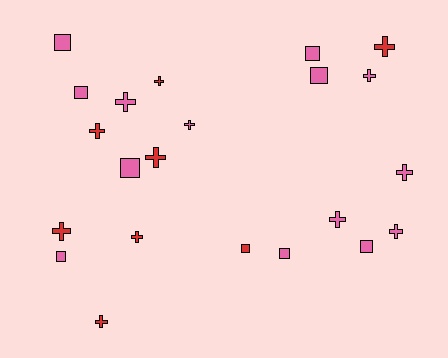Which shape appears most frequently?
Cross, with 13 objects.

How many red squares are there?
There is 1 red square.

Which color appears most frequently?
Pink, with 14 objects.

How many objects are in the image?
There are 22 objects.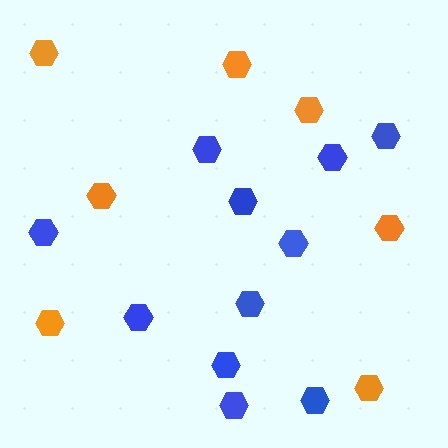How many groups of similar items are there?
There are 2 groups: one group of orange hexagons (7) and one group of blue hexagons (11).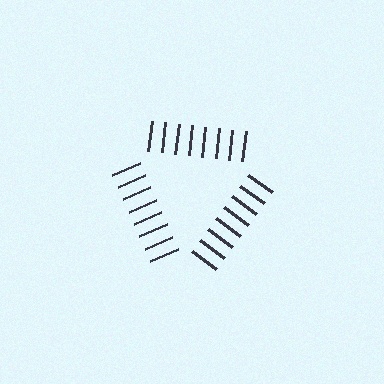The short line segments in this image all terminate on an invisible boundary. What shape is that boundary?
An illusory triangle — the line segments terminate on its edges but no continuous stroke is drawn.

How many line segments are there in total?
24 — 8 along each of the 3 edges.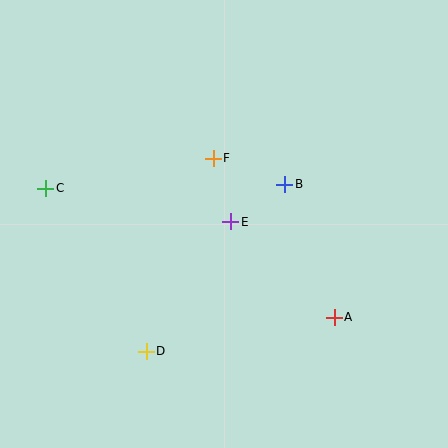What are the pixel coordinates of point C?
Point C is at (46, 188).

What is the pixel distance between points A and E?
The distance between A and E is 141 pixels.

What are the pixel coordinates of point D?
Point D is at (146, 351).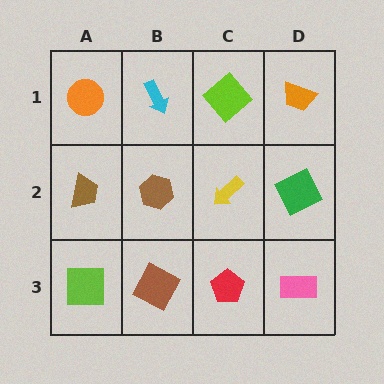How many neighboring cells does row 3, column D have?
2.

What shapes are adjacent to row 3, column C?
A yellow arrow (row 2, column C), a brown square (row 3, column B), a pink rectangle (row 3, column D).